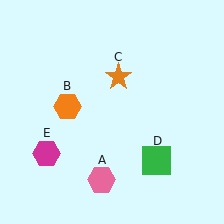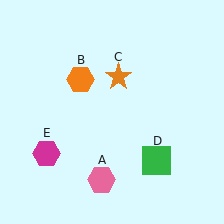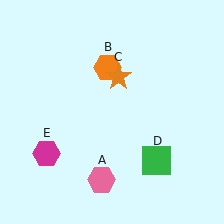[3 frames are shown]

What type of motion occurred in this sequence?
The orange hexagon (object B) rotated clockwise around the center of the scene.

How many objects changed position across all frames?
1 object changed position: orange hexagon (object B).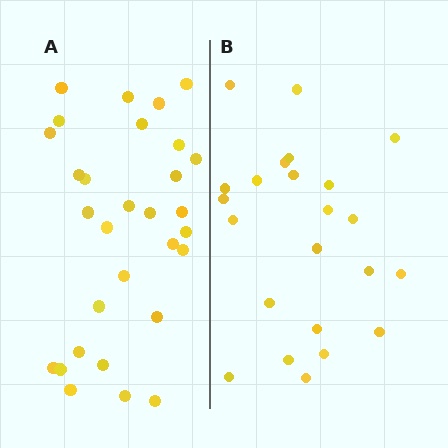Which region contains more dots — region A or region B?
Region A (the left region) has more dots.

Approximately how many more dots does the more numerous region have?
Region A has roughly 8 or so more dots than region B.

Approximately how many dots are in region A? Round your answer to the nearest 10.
About 30 dots.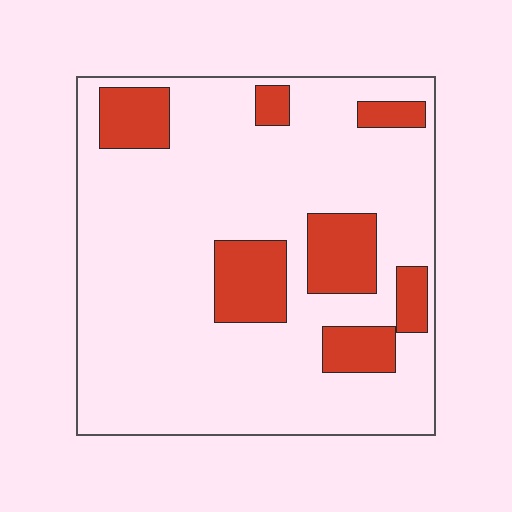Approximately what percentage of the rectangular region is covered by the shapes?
Approximately 20%.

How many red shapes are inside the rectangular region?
7.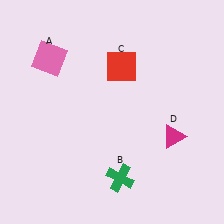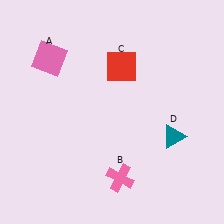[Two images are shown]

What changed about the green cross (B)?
In Image 1, B is green. In Image 2, it changed to pink.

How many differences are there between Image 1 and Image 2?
There are 2 differences between the two images.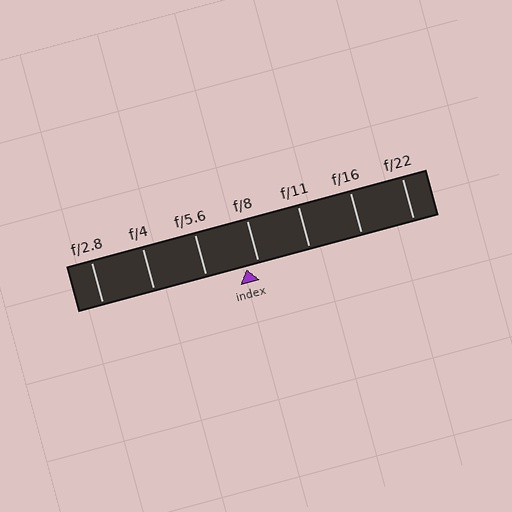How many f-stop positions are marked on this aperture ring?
There are 7 f-stop positions marked.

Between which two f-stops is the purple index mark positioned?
The index mark is between f/5.6 and f/8.